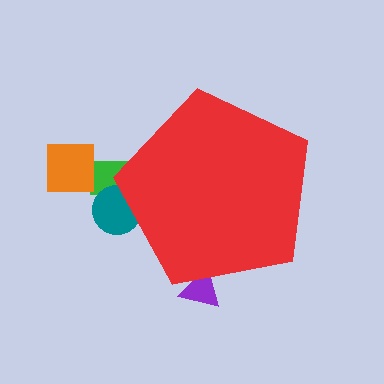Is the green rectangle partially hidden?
Yes, the green rectangle is partially hidden behind the red pentagon.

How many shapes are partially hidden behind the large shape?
3 shapes are partially hidden.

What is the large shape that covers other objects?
A red pentagon.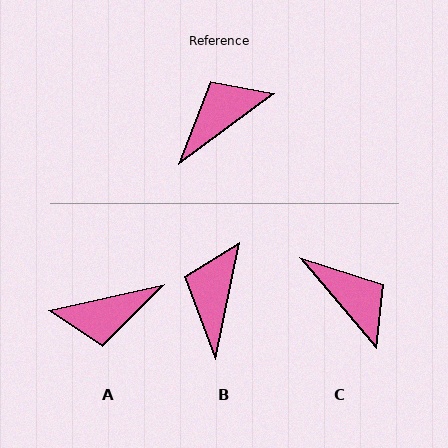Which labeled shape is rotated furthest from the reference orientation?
A, about 156 degrees away.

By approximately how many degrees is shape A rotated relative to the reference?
Approximately 156 degrees counter-clockwise.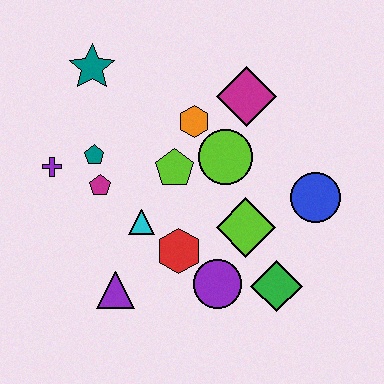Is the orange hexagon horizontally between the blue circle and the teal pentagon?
Yes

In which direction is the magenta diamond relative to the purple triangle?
The magenta diamond is above the purple triangle.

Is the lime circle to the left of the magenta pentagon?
No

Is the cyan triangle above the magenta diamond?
No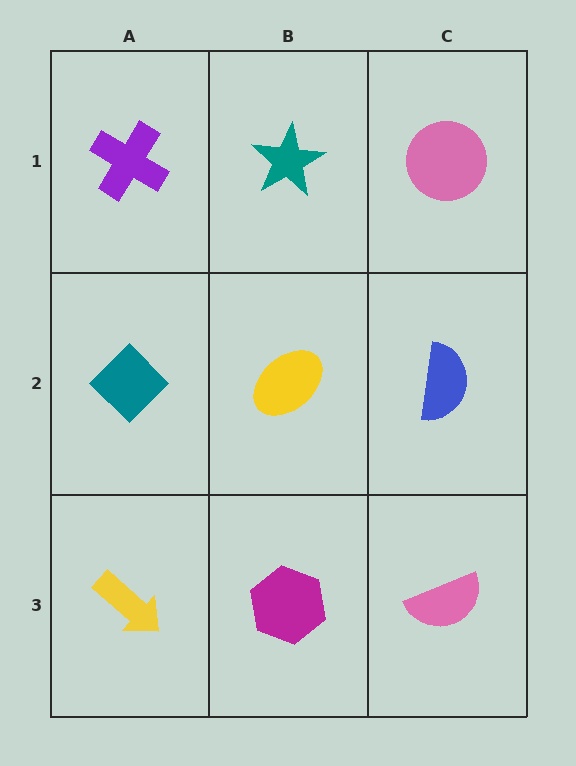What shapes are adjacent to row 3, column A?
A teal diamond (row 2, column A), a magenta hexagon (row 3, column B).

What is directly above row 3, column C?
A blue semicircle.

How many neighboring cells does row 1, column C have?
2.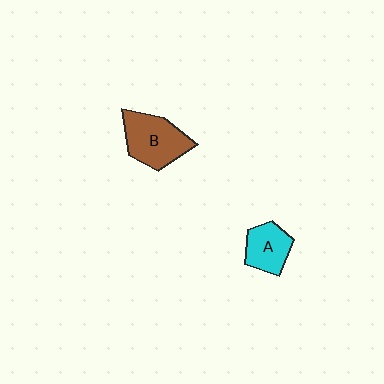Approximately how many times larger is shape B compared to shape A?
Approximately 1.5 times.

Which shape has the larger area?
Shape B (brown).